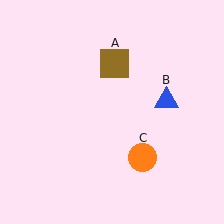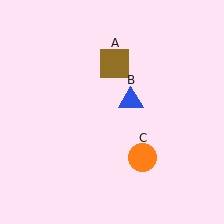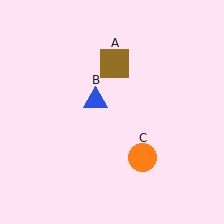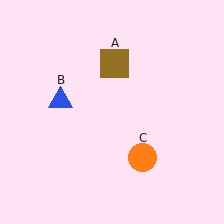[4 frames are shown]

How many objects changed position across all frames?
1 object changed position: blue triangle (object B).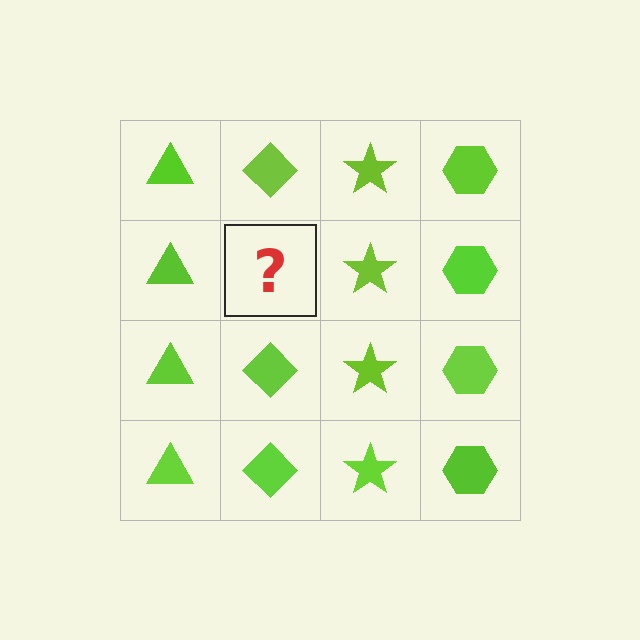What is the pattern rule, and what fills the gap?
The rule is that each column has a consistent shape. The gap should be filled with a lime diamond.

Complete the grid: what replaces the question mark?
The question mark should be replaced with a lime diamond.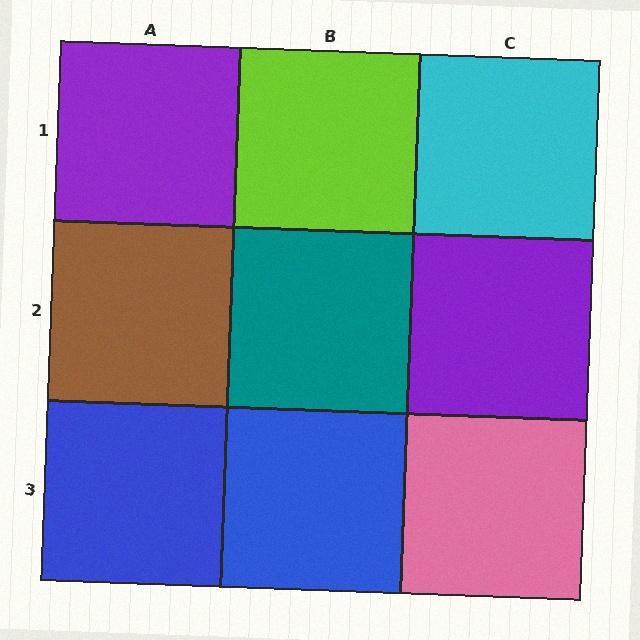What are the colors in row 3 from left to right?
Blue, blue, pink.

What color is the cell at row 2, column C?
Purple.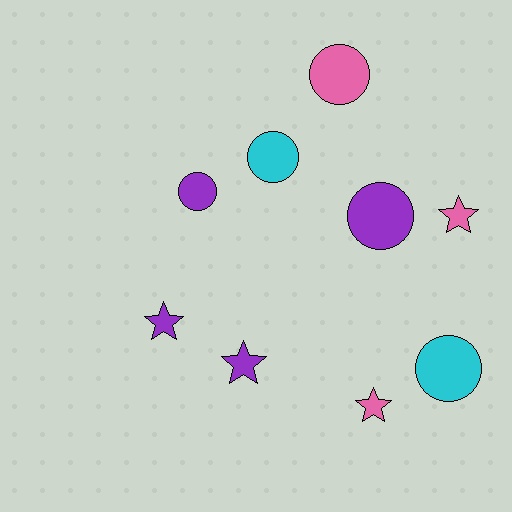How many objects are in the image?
There are 9 objects.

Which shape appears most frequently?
Circle, with 5 objects.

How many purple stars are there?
There are 2 purple stars.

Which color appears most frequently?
Purple, with 4 objects.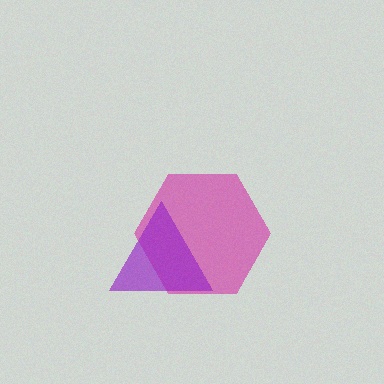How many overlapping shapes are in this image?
There are 2 overlapping shapes in the image.